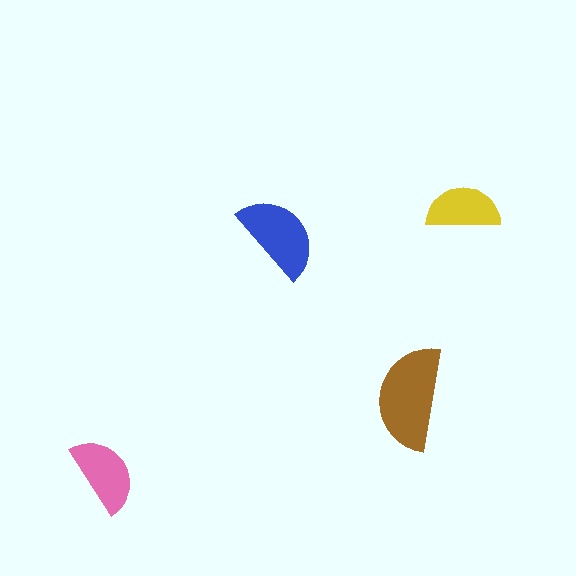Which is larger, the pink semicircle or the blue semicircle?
The blue one.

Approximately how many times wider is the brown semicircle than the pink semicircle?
About 1.5 times wider.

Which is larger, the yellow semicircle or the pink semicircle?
The pink one.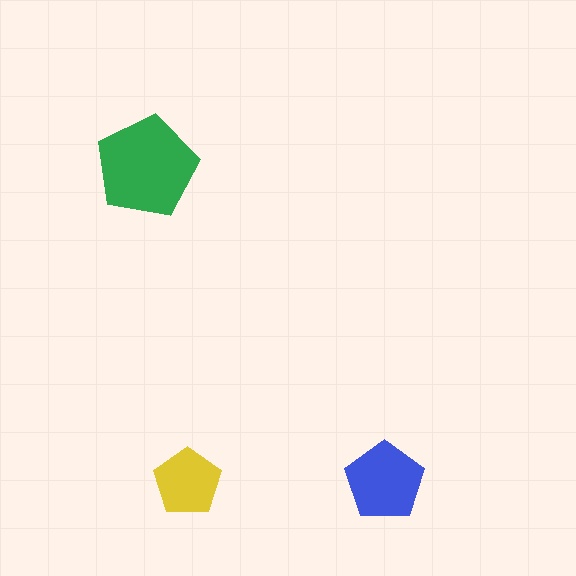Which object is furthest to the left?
The green pentagon is leftmost.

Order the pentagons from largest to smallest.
the green one, the blue one, the yellow one.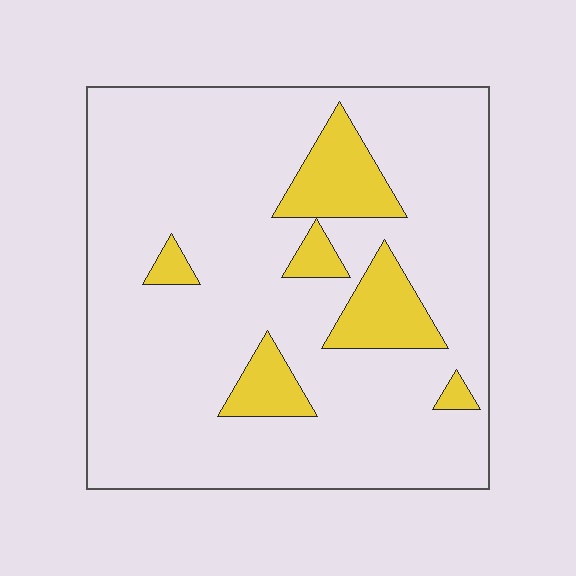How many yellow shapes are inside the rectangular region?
6.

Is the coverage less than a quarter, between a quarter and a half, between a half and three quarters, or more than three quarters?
Less than a quarter.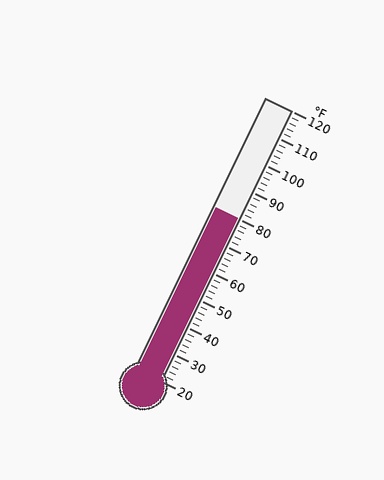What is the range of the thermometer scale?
The thermometer scale ranges from 20°F to 120°F.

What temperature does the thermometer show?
The thermometer shows approximately 80°F.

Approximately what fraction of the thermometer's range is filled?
The thermometer is filled to approximately 60% of its range.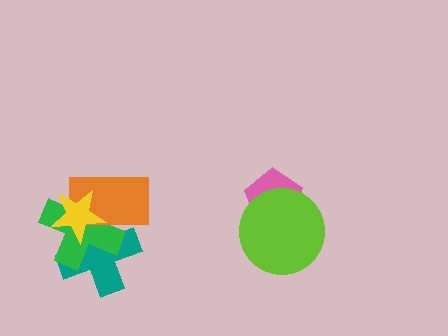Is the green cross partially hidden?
Yes, it is partially covered by another shape.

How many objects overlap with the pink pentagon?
1 object overlaps with the pink pentagon.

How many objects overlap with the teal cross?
3 objects overlap with the teal cross.